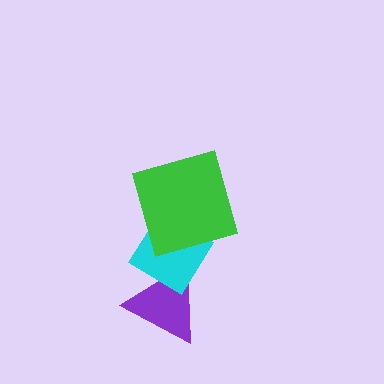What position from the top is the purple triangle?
The purple triangle is 3rd from the top.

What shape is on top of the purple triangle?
The cyan diamond is on top of the purple triangle.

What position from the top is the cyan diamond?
The cyan diamond is 2nd from the top.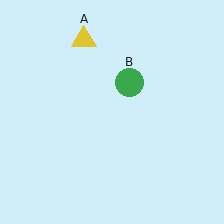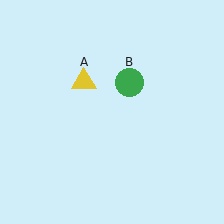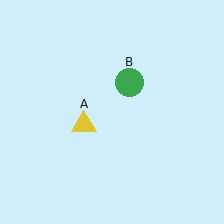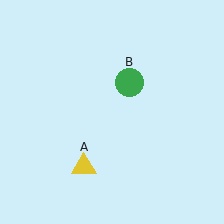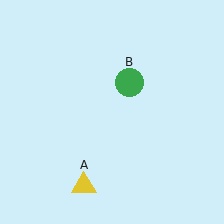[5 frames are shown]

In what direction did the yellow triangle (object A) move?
The yellow triangle (object A) moved down.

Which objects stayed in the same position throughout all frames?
Green circle (object B) remained stationary.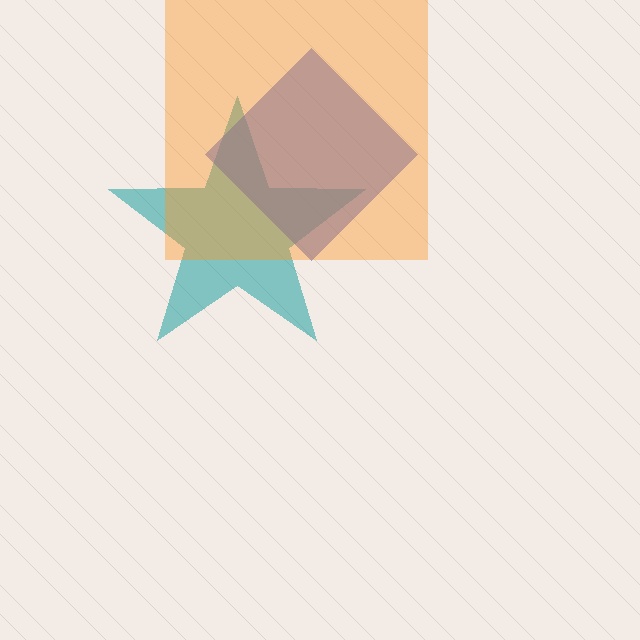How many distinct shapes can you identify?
There are 3 distinct shapes: a teal star, a blue diamond, an orange square.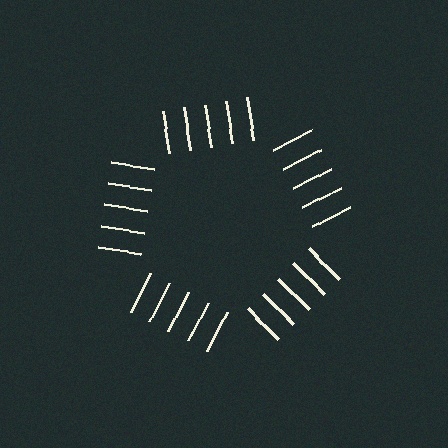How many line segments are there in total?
25 — 5 along each of the 5 edges.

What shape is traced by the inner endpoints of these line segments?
An illusory pentagon — the line segments terminate on its edges but no continuous stroke is drawn.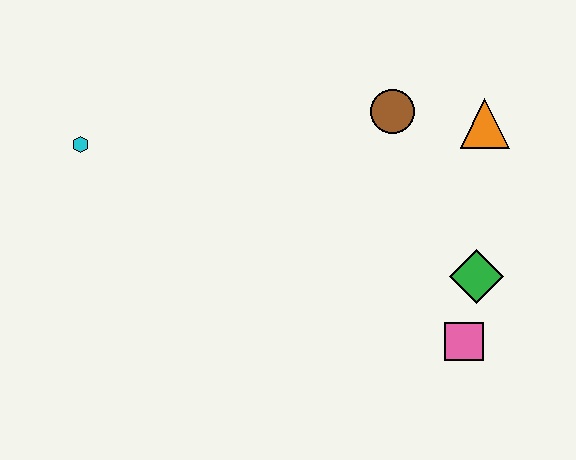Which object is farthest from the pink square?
The cyan hexagon is farthest from the pink square.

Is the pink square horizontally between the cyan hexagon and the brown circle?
No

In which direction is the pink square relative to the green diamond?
The pink square is below the green diamond.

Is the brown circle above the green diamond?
Yes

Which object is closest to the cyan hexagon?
The brown circle is closest to the cyan hexagon.